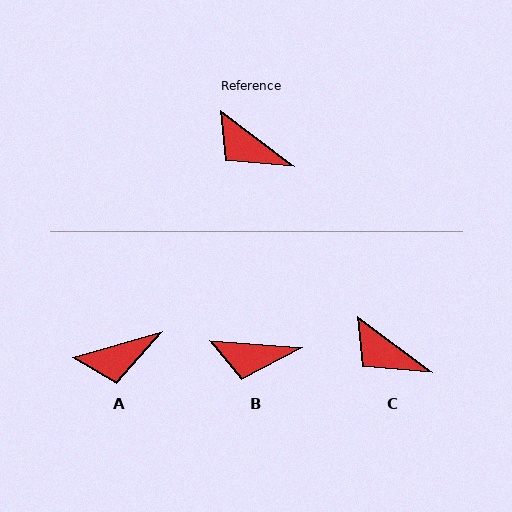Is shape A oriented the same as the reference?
No, it is off by about 53 degrees.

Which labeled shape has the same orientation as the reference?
C.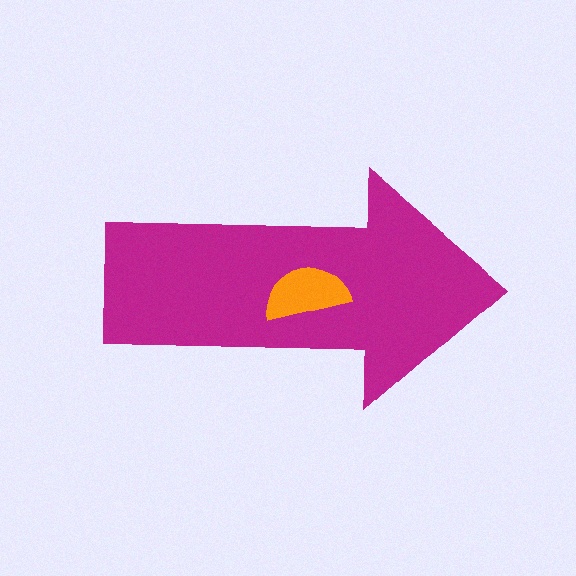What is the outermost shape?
The magenta arrow.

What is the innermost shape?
The orange semicircle.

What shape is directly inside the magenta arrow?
The orange semicircle.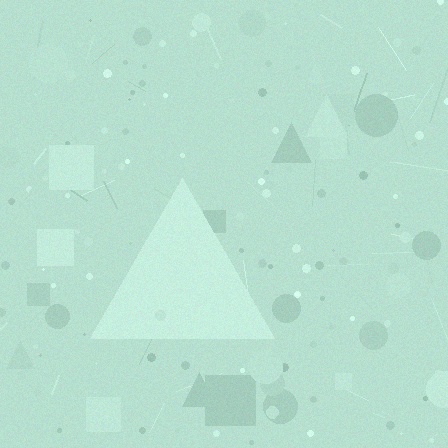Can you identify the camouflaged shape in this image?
The camouflaged shape is a triangle.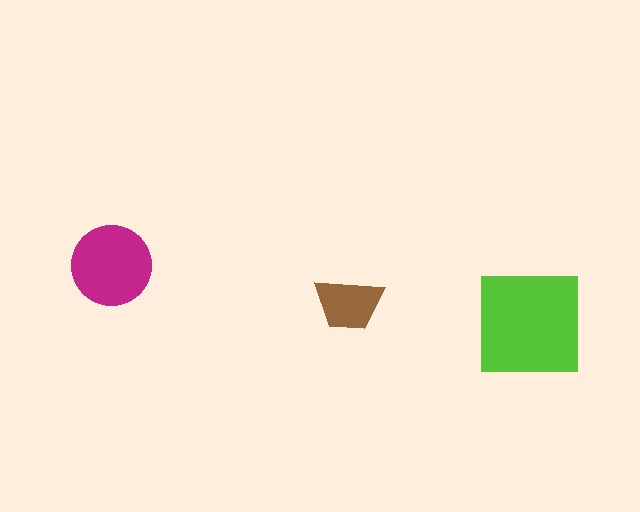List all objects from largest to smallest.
The lime square, the magenta circle, the brown trapezoid.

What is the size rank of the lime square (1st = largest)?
1st.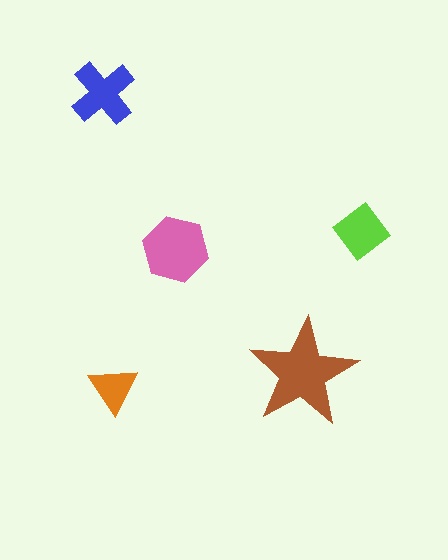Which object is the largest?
The brown star.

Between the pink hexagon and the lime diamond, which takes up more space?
The pink hexagon.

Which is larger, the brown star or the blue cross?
The brown star.